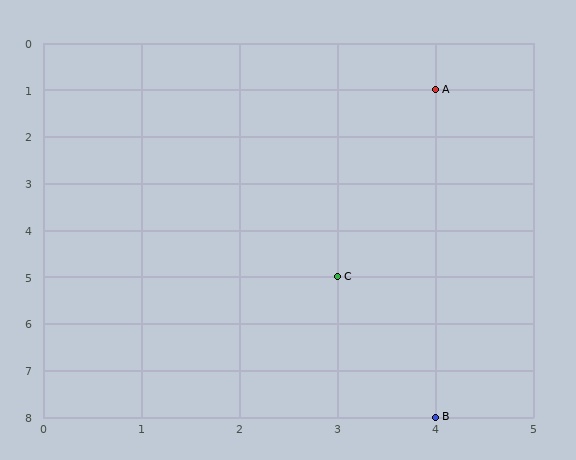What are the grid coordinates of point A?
Point A is at grid coordinates (4, 1).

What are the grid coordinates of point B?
Point B is at grid coordinates (4, 8).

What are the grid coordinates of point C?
Point C is at grid coordinates (3, 5).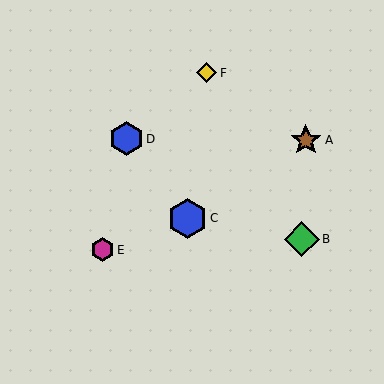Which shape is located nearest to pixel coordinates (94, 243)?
The magenta hexagon (labeled E) at (103, 250) is nearest to that location.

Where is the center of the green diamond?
The center of the green diamond is at (302, 239).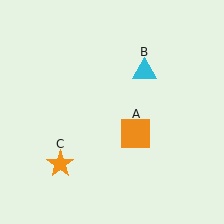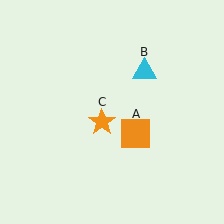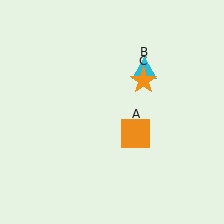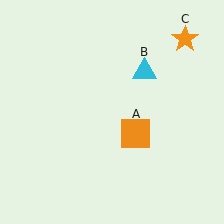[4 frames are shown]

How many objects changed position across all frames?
1 object changed position: orange star (object C).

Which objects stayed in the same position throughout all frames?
Orange square (object A) and cyan triangle (object B) remained stationary.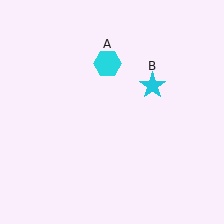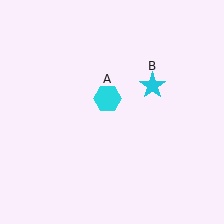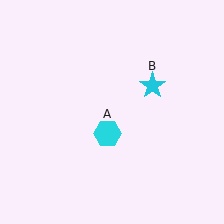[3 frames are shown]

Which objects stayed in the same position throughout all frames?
Cyan star (object B) remained stationary.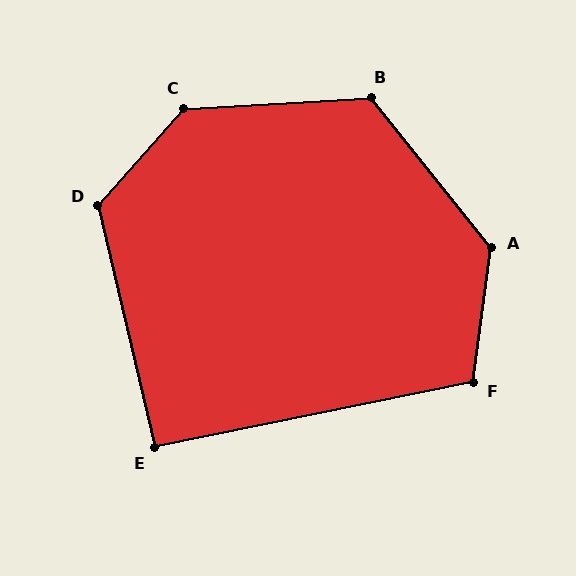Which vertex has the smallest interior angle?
E, at approximately 92 degrees.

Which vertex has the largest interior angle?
C, at approximately 135 degrees.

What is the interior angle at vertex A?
Approximately 133 degrees (obtuse).